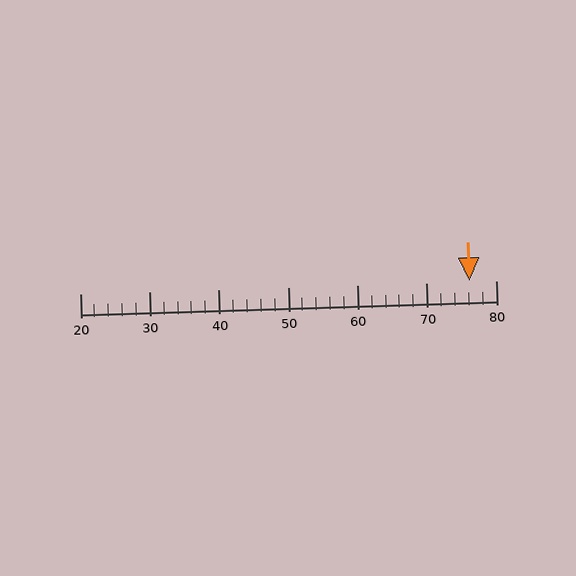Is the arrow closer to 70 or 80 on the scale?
The arrow is closer to 80.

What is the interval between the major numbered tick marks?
The major tick marks are spaced 10 units apart.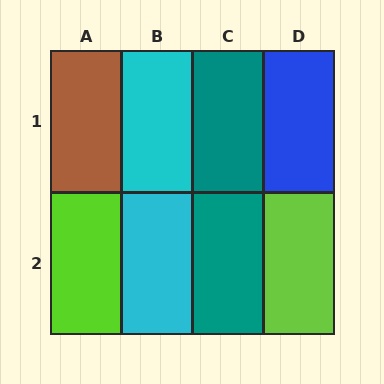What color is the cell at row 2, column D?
Lime.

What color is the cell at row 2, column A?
Lime.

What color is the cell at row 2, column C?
Teal.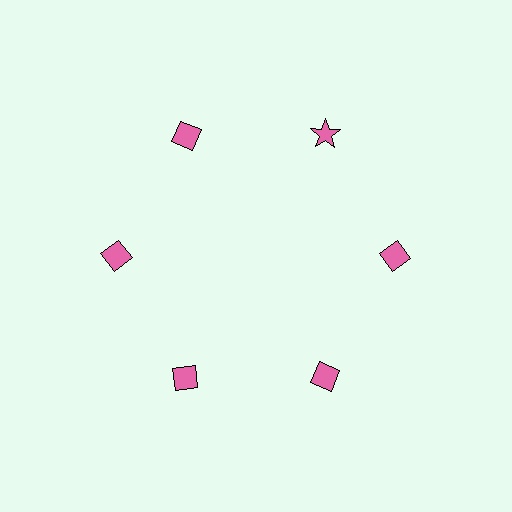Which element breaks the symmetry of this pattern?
The pink star at roughly the 1 o'clock position breaks the symmetry. All other shapes are pink diamonds.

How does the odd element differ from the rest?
It has a different shape: star instead of diamond.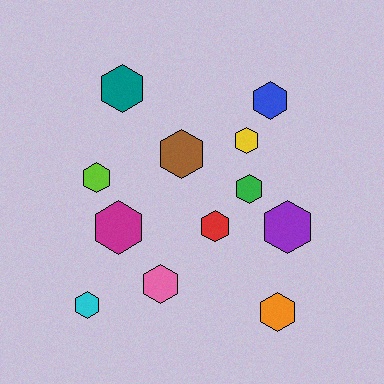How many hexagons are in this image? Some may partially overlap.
There are 12 hexagons.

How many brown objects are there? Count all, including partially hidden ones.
There is 1 brown object.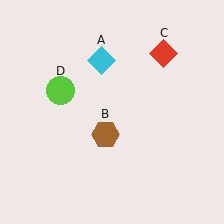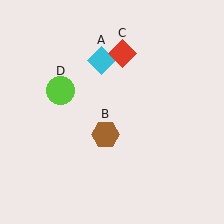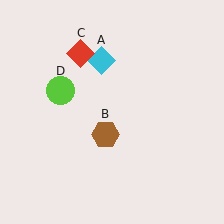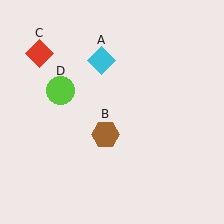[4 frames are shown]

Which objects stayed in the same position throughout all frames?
Cyan diamond (object A) and brown hexagon (object B) and lime circle (object D) remained stationary.